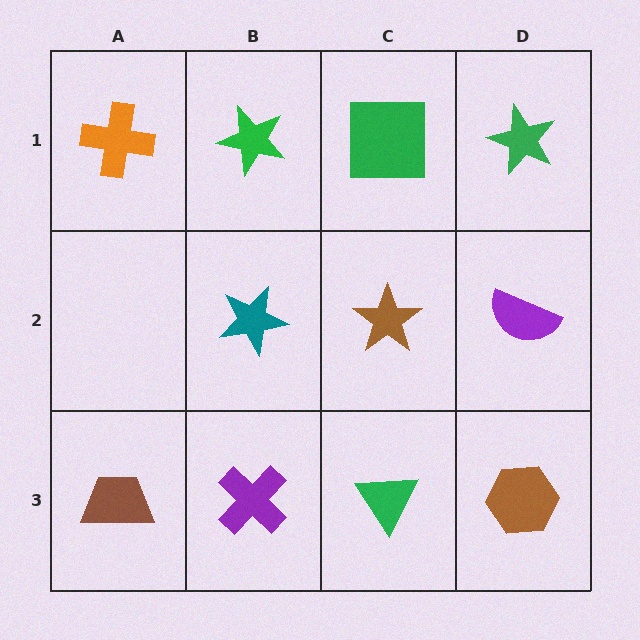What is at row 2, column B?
A teal star.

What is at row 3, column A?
A brown trapezoid.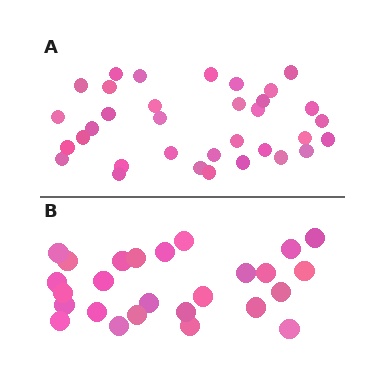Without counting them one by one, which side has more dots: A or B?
Region A (the top region) has more dots.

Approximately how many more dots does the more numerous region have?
Region A has roughly 8 or so more dots than region B.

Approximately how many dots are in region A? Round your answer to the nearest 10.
About 30 dots. (The exact count is 34, which rounds to 30.)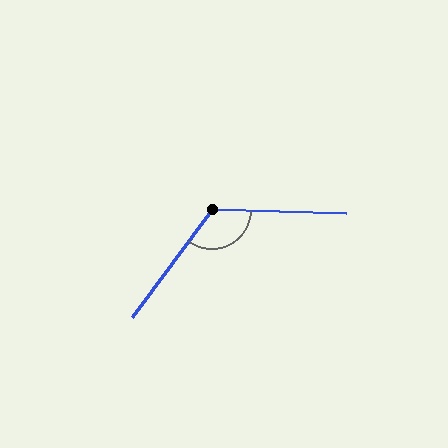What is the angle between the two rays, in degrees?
Approximately 125 degrees.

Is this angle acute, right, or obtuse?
It is obtuse.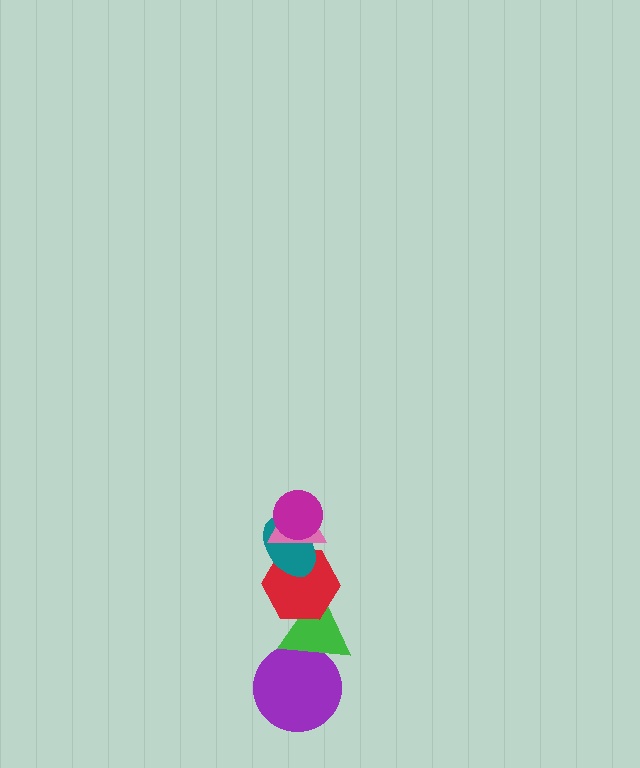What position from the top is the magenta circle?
The magenta circle is 1st from the top.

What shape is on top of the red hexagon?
The teal ellipse is on top of the red hexagon.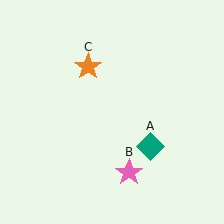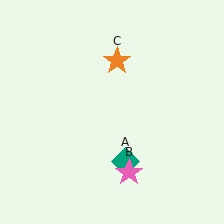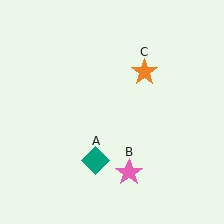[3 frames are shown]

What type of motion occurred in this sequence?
The teal diamond (object A), orange star (object C) rotated clockwise around the center of the scene.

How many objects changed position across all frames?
2 objects changed position: teal diamond (object A), orange star (object C).